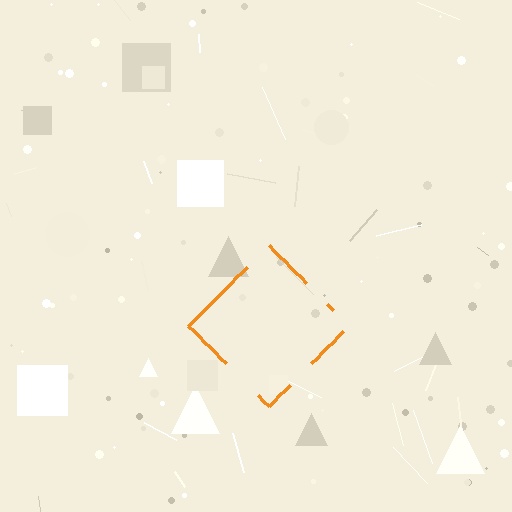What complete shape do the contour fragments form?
The contour fragments form a diamond.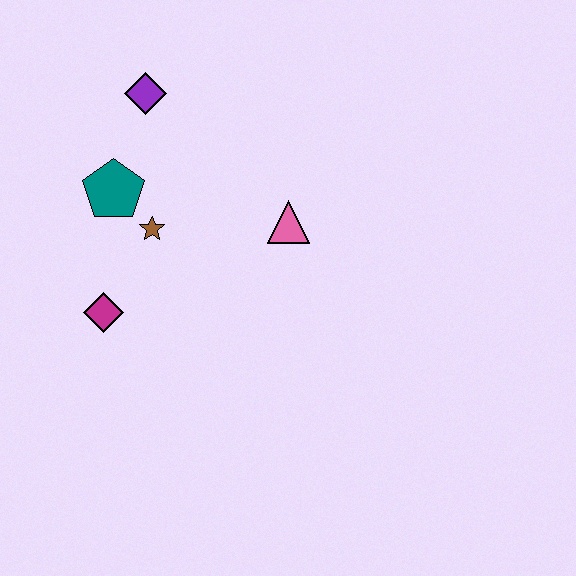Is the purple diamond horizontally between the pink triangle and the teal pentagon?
Yes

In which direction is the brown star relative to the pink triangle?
The brown star is to the left of the pink triangle.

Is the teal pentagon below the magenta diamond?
No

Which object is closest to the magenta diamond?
The brown star is closest to the magenta diamond.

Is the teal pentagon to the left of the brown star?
Yes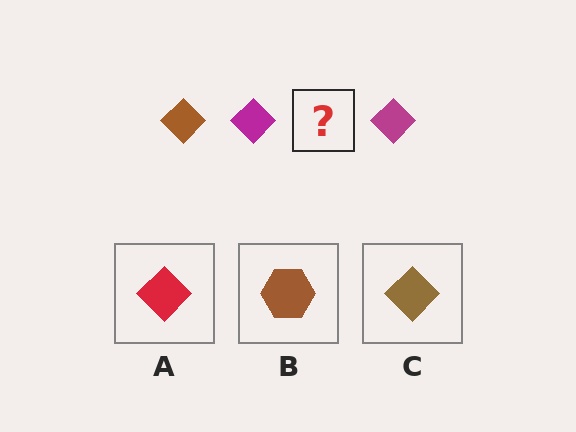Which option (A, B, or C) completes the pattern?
C.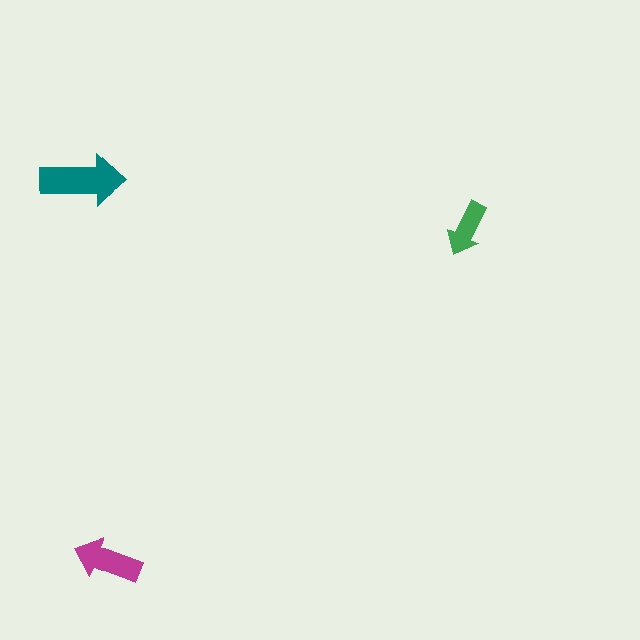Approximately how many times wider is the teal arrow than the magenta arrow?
About 1.5 times wider.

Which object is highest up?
The teal arrow is topmost.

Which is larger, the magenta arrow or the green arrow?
The magenta one.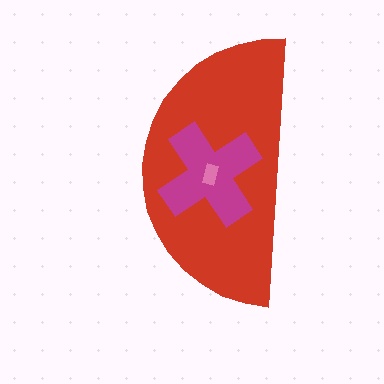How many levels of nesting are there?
3.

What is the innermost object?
The pink rectangle.